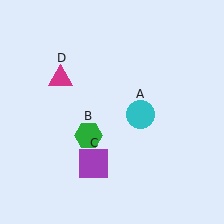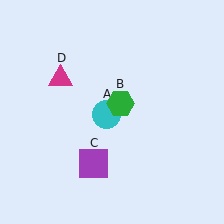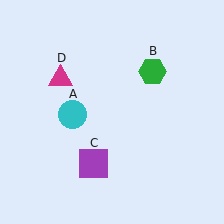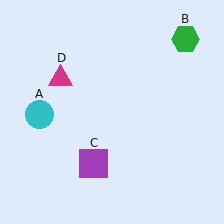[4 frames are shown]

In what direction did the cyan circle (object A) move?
The cyan circle (object A) moved left.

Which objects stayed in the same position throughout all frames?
Purple square (object C) and magenta triangle (object D) remained stationary.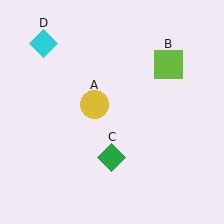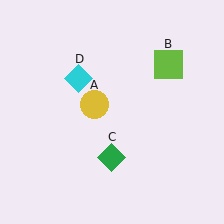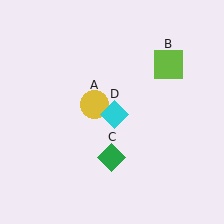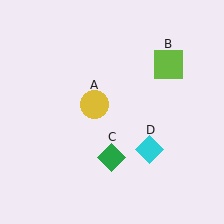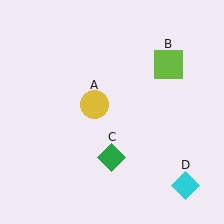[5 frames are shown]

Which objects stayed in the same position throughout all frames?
Yellow circle (object A) and lime square (object B) and green diamond (object C) remained stationary.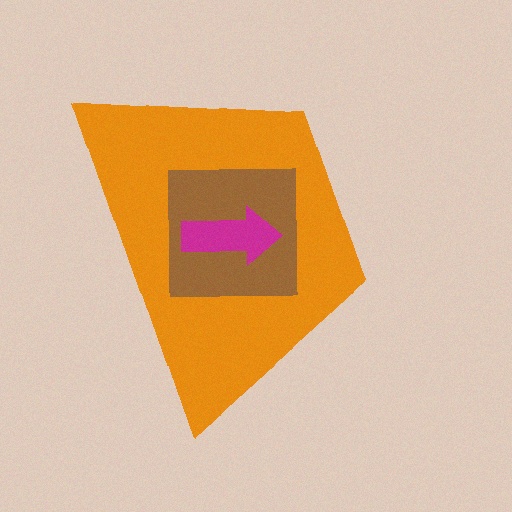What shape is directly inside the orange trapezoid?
The brown square.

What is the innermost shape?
The magenta arrow.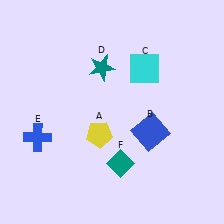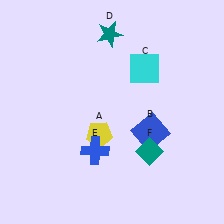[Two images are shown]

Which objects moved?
The objects that moved are: the teal star (D), the blue cross (E), the teal diamond (F).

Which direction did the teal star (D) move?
The teal star (D) moved up.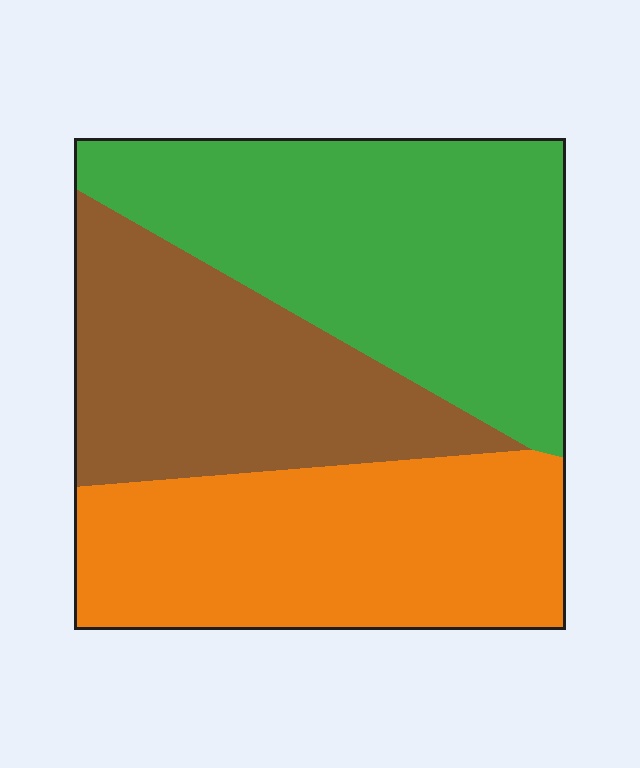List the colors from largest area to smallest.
From largest to smallest: green, orange, brown.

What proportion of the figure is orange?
Orange takes up between a quarter and a half of the figure.